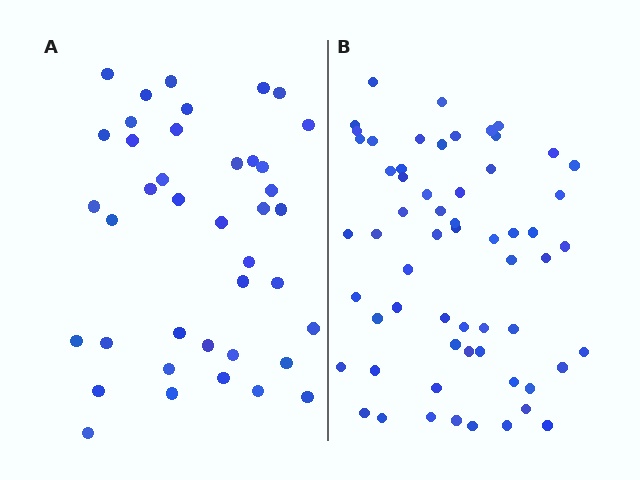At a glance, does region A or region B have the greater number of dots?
Region B (the right region) has more dots.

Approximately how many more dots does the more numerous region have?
Region B has approximately 20 more dots than region A.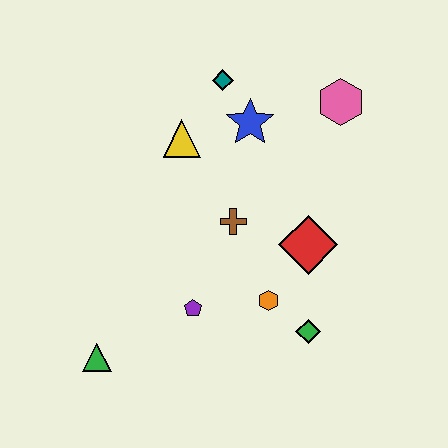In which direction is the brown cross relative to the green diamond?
The brown cross is above the green diamond.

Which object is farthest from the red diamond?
The green triangle is farthest from the red diamond.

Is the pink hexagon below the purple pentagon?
No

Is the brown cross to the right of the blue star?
No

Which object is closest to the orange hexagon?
The green diamond is closest to the orange hexagon.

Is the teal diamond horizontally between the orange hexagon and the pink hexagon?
No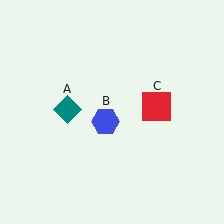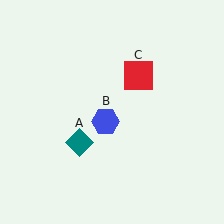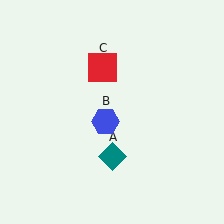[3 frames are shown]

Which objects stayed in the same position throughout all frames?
Blue hexagon (object B) remained stationary.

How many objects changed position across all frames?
2 objects changed position: teal diamond (object A), red square (object C).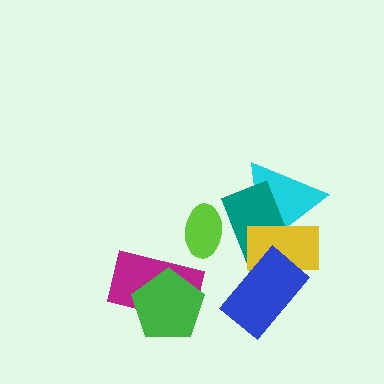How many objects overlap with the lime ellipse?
1 object overlaps with the lime ellipse.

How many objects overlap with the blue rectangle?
2 objects overlap with the blue rectangle.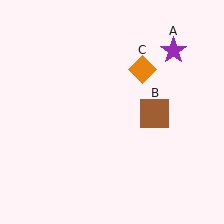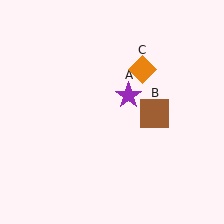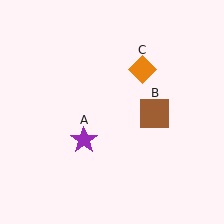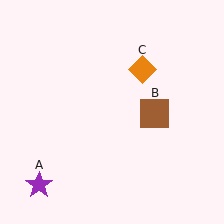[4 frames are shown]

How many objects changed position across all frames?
1 object changed position: purple star (object A).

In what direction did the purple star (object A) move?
The purple star (object A) moved down and to the left.